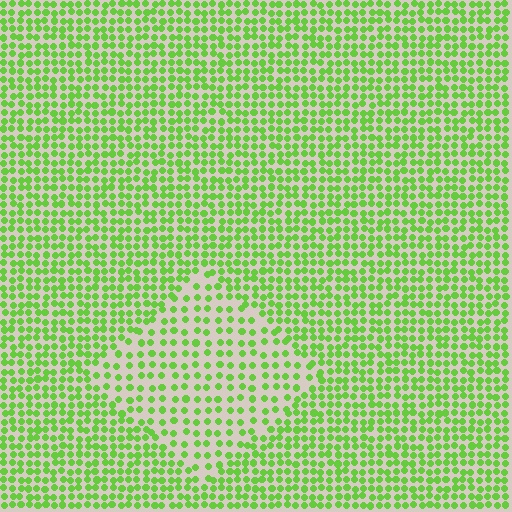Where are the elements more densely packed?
The elements are more densely packed outside the diamond boundary.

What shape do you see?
I see a diamond.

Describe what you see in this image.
The image contains small lime elements arranged at two different densities. A diamond-shaped region is visible where the elements are less densely packed than the surrounding area.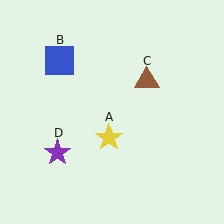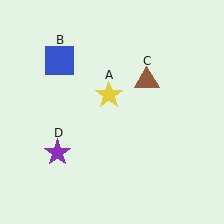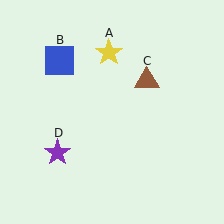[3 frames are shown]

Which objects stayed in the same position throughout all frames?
Blue square (object B) and brown triangle (object C) and purple star (object D) remained stationary.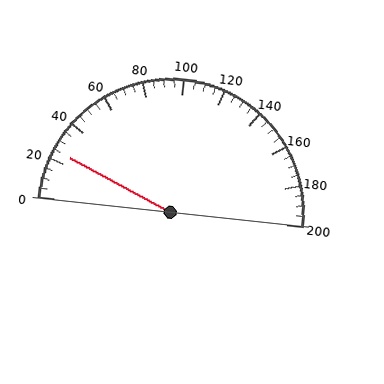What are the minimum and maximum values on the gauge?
The gauge ranges from 0 to 200.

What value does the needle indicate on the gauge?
The needle indicates approximately 25.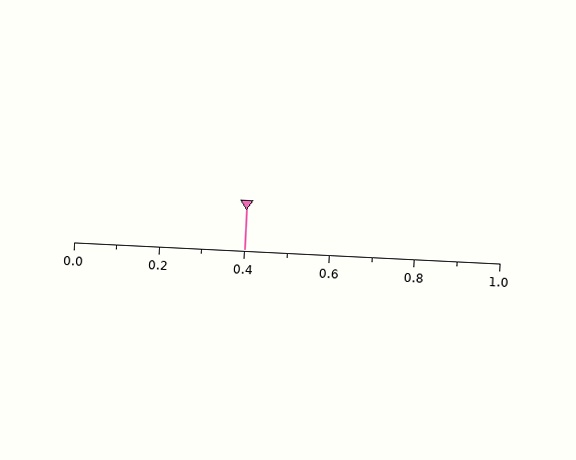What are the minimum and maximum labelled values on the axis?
The axis runs from 0.0 to 1.0.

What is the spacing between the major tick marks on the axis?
The major ticks are spaced 0.2 apart.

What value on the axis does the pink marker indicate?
The marker indicates approximately 0.4.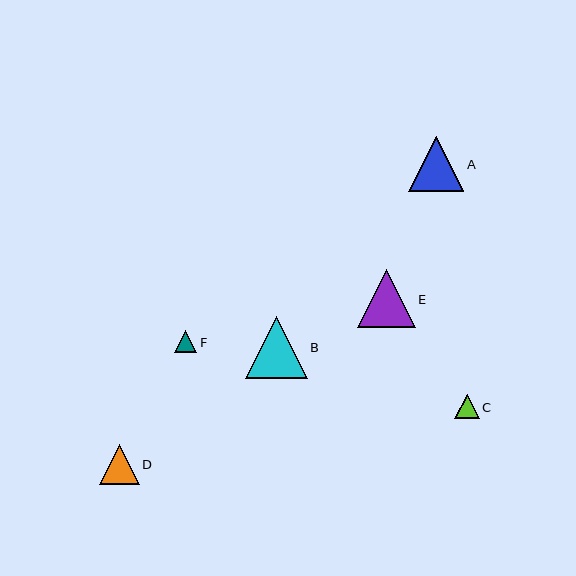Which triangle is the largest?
Triangle B is the largest with a size of approximately 62 pixels.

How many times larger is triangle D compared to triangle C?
Triangle D is approximately 1.6 times the size of triangle C.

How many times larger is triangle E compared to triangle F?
Triangle E is approximately 2.6 times the size of triangle F.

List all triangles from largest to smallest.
From largest to smallest: B, E, A, D, C, F.